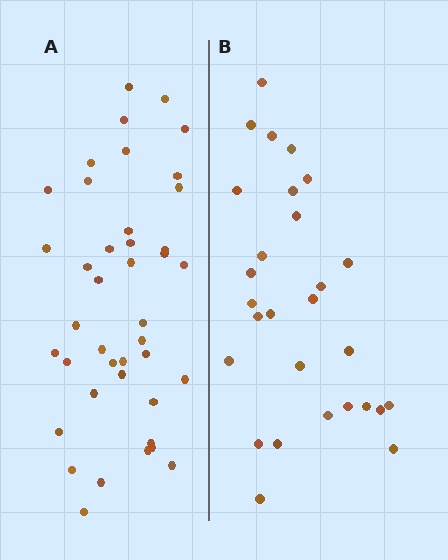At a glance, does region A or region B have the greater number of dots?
Region A (the left region) has more dots.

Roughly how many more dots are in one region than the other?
Region A has approximately 15 more dots than region B.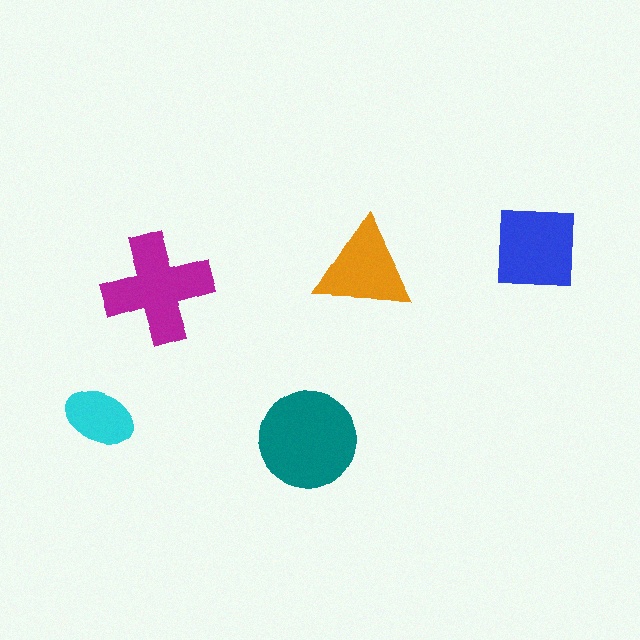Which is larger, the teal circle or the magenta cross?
The teal circle.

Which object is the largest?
The teal circle.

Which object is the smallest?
The cyan ellipse.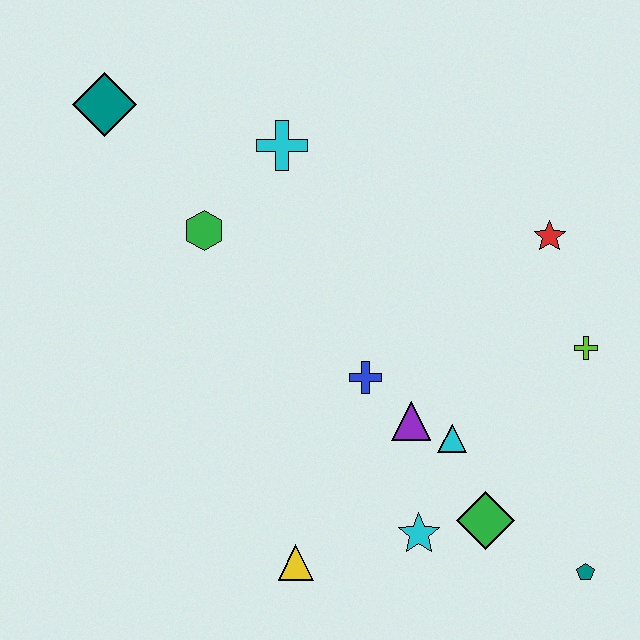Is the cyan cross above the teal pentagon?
Yes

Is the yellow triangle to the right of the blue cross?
No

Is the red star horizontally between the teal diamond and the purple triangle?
No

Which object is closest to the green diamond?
The cyan star is closest to the green diamond.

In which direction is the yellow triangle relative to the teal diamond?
The yellow triangle is below the teal diamond.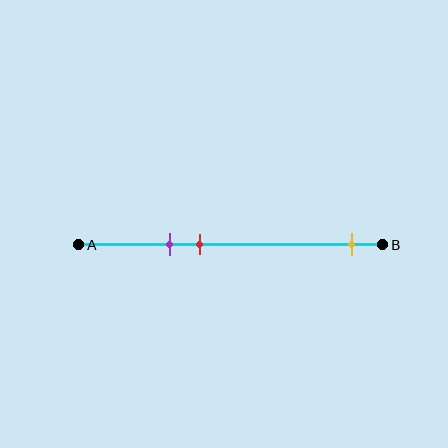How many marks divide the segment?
There are 3 marks dividing the segment.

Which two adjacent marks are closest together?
The purple and red marks are the closest adjacent pair.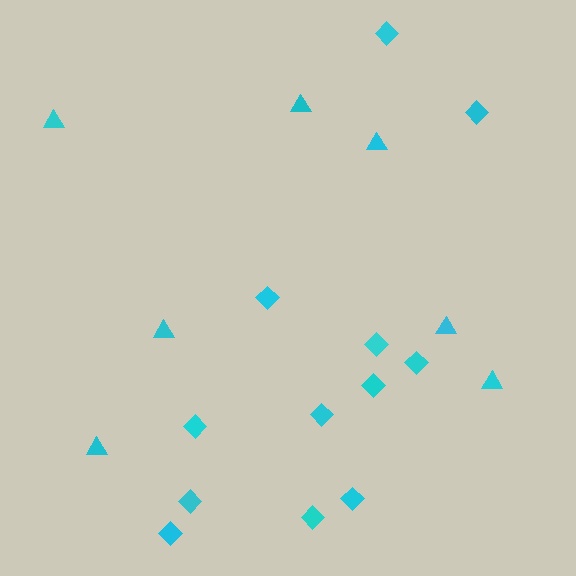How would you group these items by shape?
There are 2 groups: one group of triangles (7) and one group of diamonds (12).